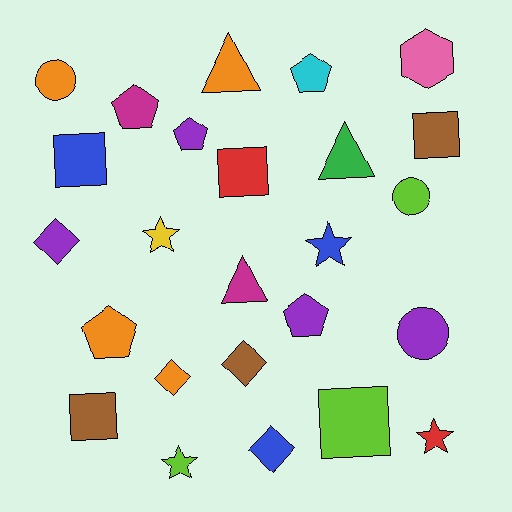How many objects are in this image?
There are 25 objects.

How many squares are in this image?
There are 5 squares.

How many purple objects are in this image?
There are 4 purple objects.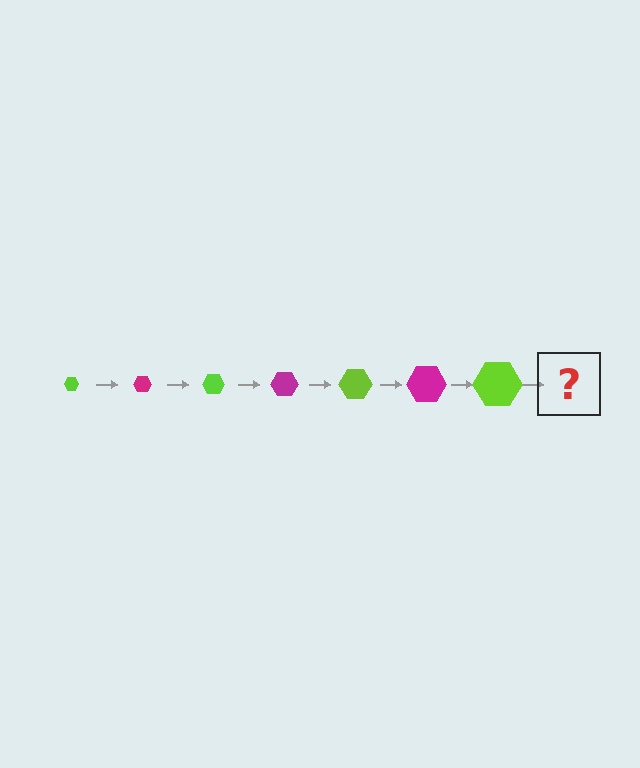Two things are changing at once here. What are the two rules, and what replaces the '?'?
The two rules are that the hexagon grows larger each step and the color cycles through lime and magenta. The '?' should be a magenta hexagon, larger than the previous one.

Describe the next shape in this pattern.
It should be a magenta hexagon, larger than the previous one.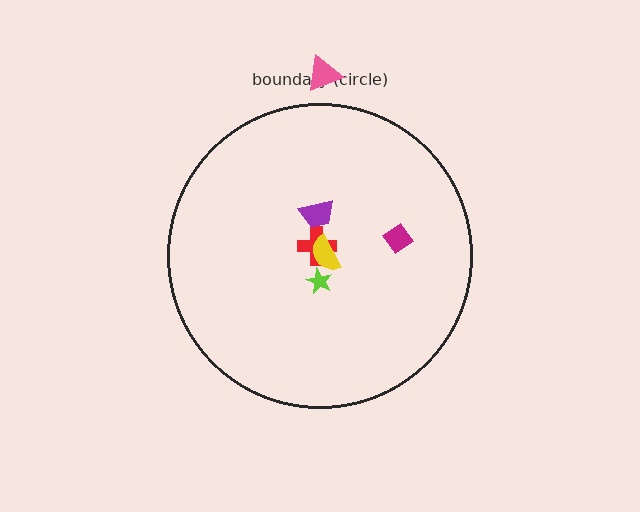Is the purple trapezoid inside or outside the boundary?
Inside.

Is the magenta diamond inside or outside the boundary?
Inside.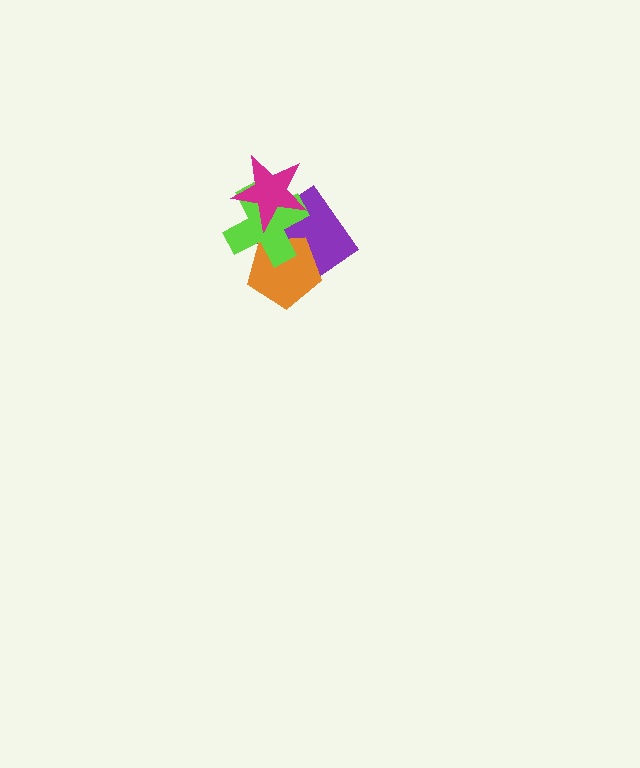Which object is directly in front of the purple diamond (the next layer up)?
The orange pentagon is directly in front of the purple diamond.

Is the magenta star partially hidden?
No, no other shape covers it.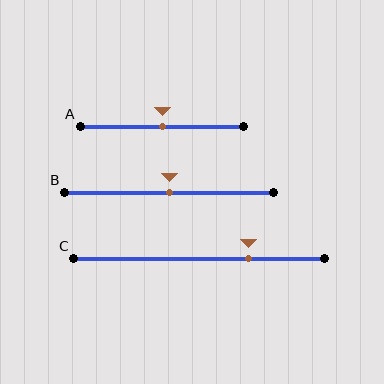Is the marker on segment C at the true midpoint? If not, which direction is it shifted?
No, the marker on segment C is shifted to the right by about 20% of the segment length.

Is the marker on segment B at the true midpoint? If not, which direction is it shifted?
Yes, the marker on segment B is at the true midpoint.